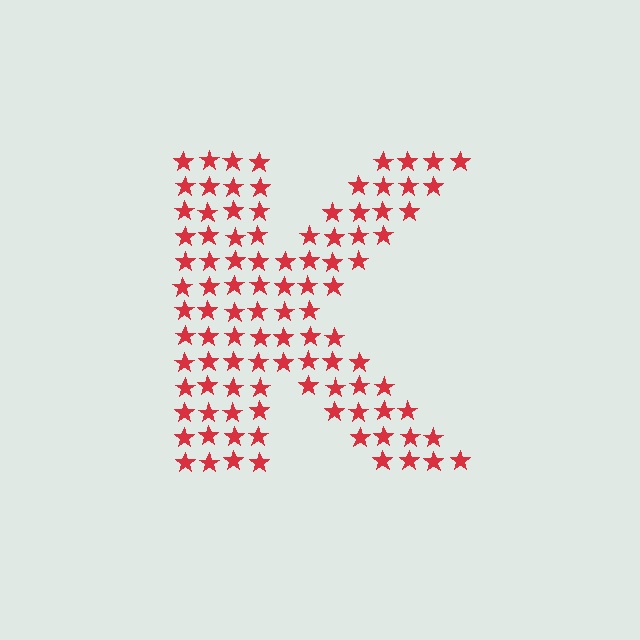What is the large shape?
The large shape is the letter K.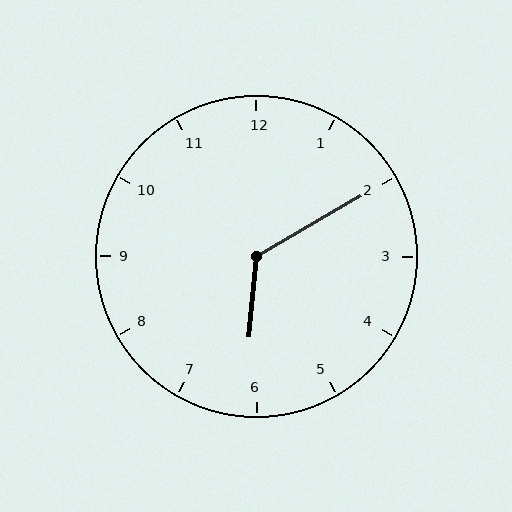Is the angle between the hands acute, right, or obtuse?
It is obtuse.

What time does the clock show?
6:10.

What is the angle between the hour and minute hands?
Approximately 125 degrees.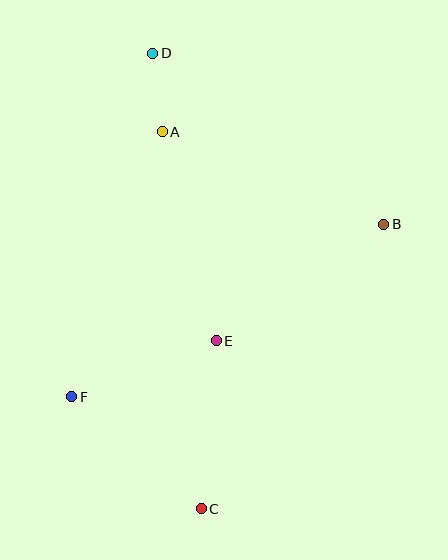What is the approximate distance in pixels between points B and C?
The distance between B and C is approximately 338 pixels.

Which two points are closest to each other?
Points A and D are closest to each other.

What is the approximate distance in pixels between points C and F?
The distance between C and F is approximately 171 pixels.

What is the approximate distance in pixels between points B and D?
The distance between B and D is approximately 287 pixels.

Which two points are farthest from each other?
Points C and D are farthest from each other.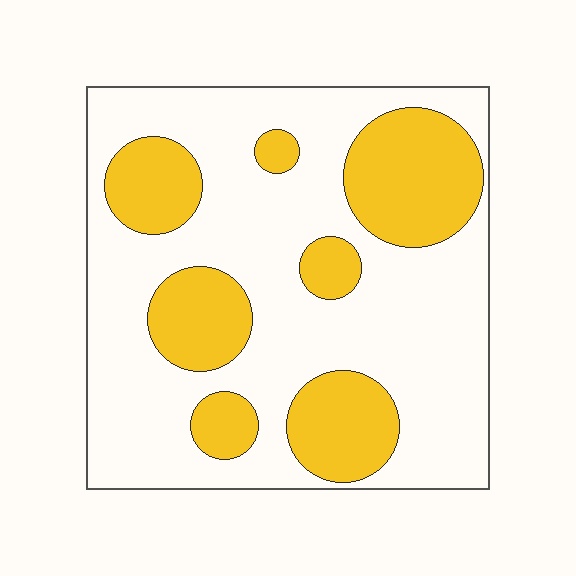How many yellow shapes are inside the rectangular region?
7.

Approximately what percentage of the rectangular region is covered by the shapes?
Approximately 30%.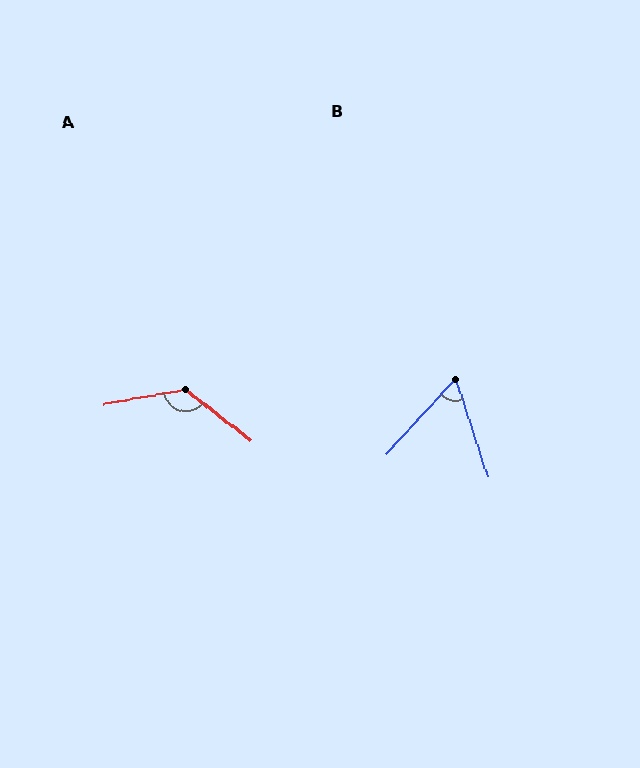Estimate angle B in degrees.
Approximately 61 degrees.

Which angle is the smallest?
B, at approximately 61 degrees.